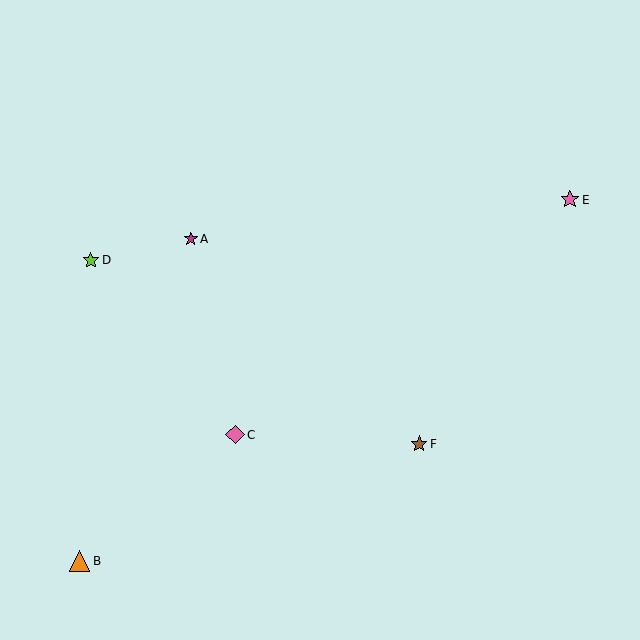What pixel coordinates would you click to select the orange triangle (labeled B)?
Click at (80, 561) to select the orange triangle B.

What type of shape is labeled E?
Shape E is a pink star.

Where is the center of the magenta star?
The center of the magenta star is at (191, 239).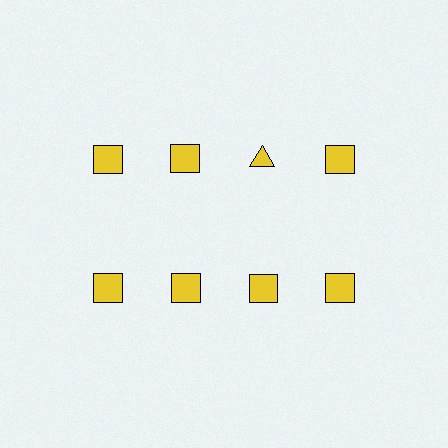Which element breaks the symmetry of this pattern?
The yellow triangle in the top row, center column breaks the symmetry. All other shapes are yellow squares.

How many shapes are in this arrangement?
There are 8 shapes arranged in a grid pattern.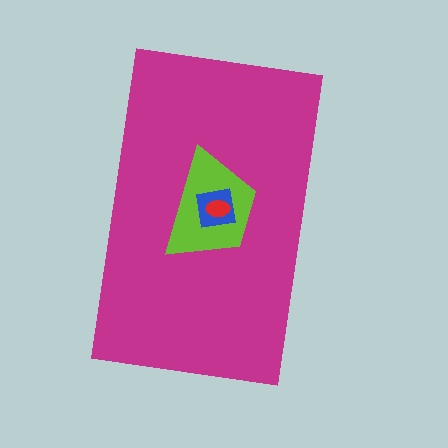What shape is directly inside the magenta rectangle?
The lime trapezoid.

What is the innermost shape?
The red ellipse.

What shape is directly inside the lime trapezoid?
The blue square.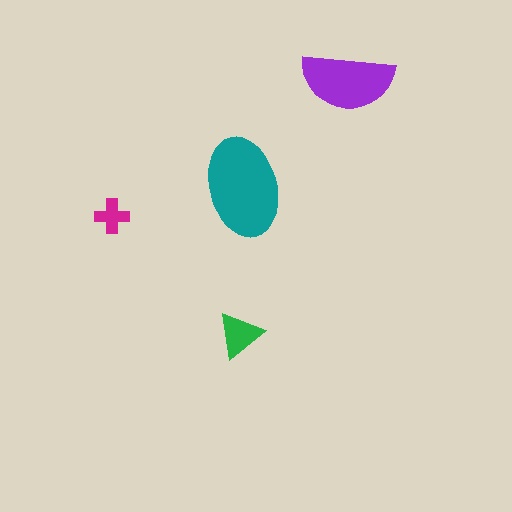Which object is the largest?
The teal ellipse.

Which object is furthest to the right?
The purple semicircle is rightmost.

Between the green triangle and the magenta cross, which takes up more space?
The green triangle.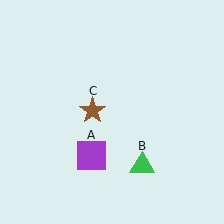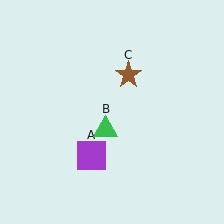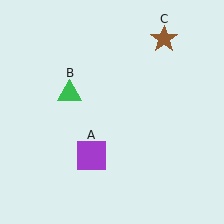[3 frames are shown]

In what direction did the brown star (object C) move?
The brown star (object C) moved up and to the right.